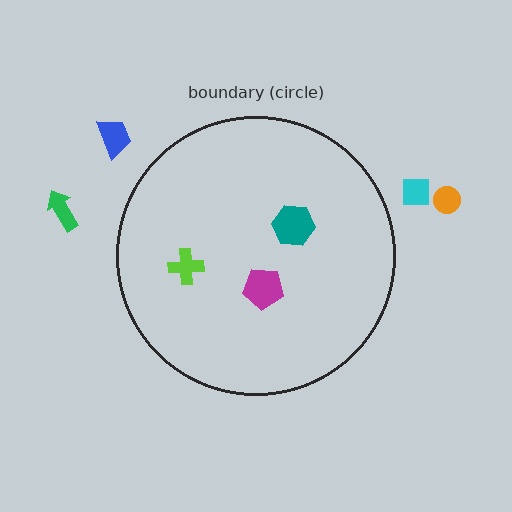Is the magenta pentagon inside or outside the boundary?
Inside.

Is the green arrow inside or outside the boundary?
Outside.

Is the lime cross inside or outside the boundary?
Inside.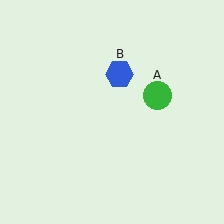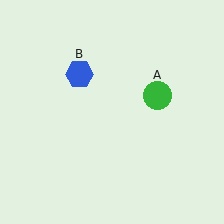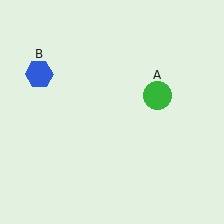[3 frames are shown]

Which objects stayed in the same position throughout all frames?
Green circle (object A) remained stationary.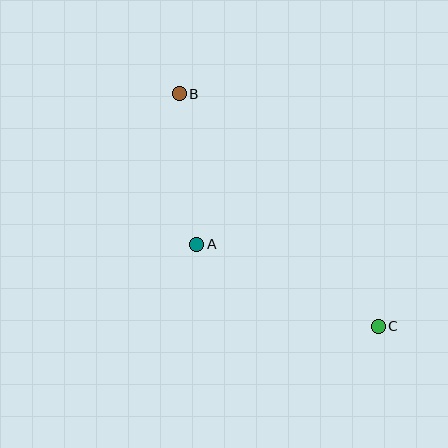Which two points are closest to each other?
Points A and B are closest to each other.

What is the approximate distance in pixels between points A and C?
The distance between A and C is approximately 199 pixels.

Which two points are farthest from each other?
Points B and C are farthest from each other.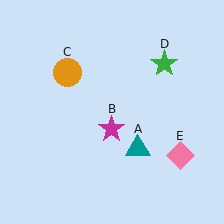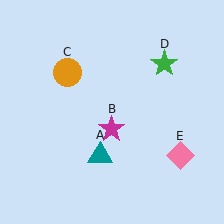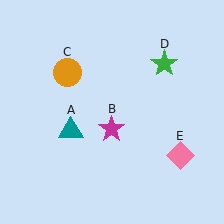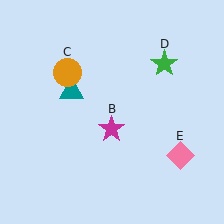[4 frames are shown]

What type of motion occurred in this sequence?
The teal triangle (object A) rotated clockwise around the center of the scene.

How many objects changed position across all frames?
1 object changed position: teal triangle (object A).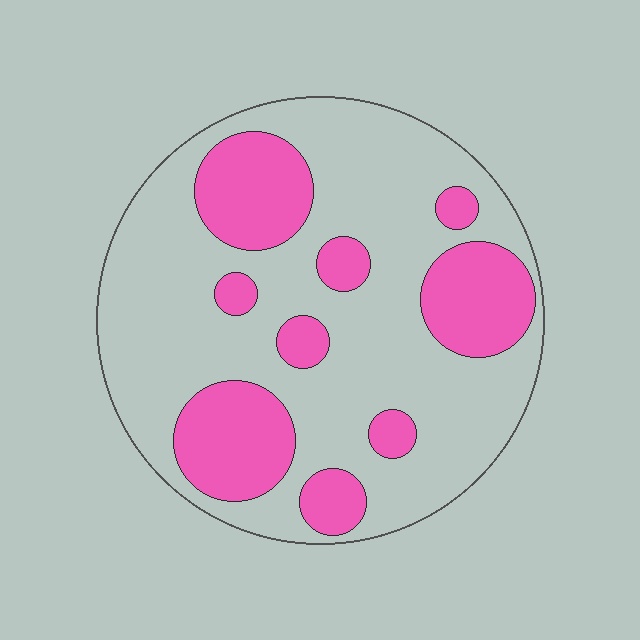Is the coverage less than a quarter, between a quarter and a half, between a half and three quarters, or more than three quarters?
Between a quarter and a half.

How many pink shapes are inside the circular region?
9.